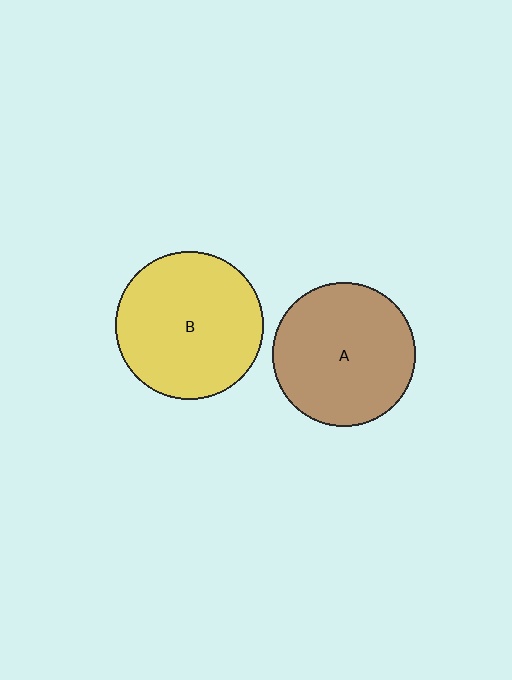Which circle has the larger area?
Circle B (yellow).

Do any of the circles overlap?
No, none of the circles overlap.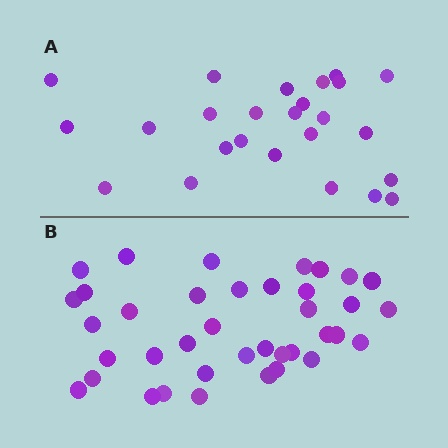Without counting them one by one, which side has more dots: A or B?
Region B (the bottom region) has more dots.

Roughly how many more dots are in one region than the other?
Region B has approximately 15 more dots than region A.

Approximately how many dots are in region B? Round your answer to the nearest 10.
About 40 dots. (The exact count is 38, which rounds to 40.)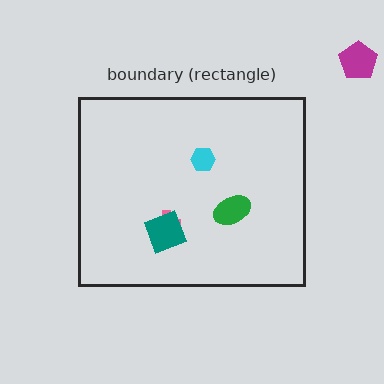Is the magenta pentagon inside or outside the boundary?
Outside.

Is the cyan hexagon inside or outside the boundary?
Inside.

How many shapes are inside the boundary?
4 inside, 1 outside.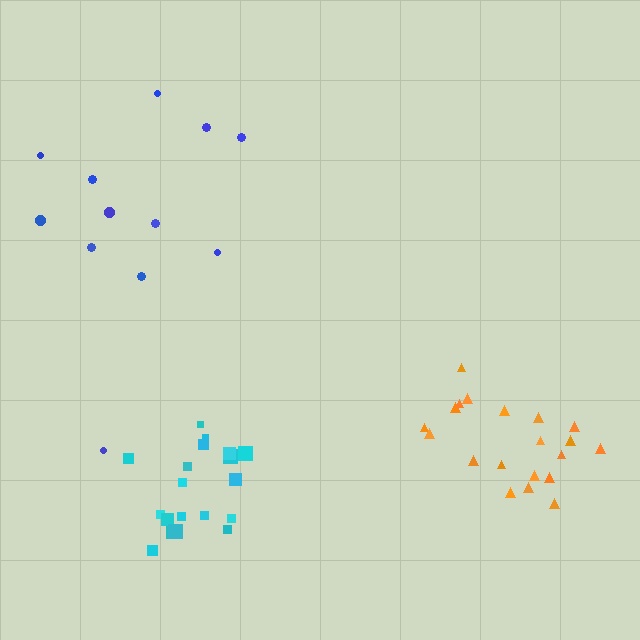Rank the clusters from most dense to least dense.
cyan, orange, blue.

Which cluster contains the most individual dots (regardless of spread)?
Orange (21).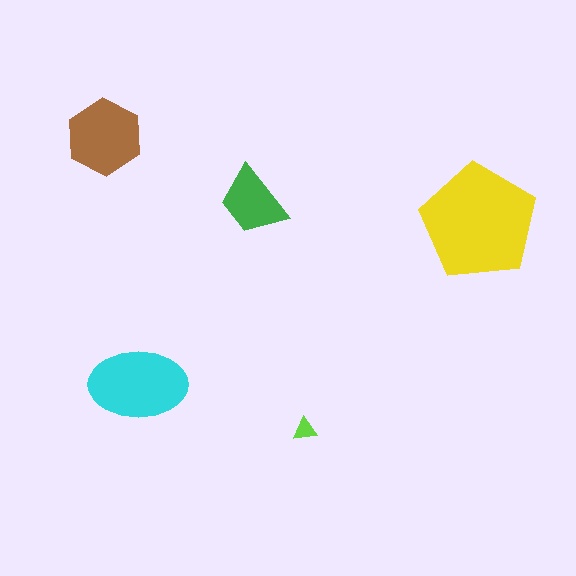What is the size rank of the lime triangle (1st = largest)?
5th.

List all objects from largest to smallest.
The yellow pentagon, the cyan ellipse, the brown hexagon, the green trapezoid, the lime triangle.